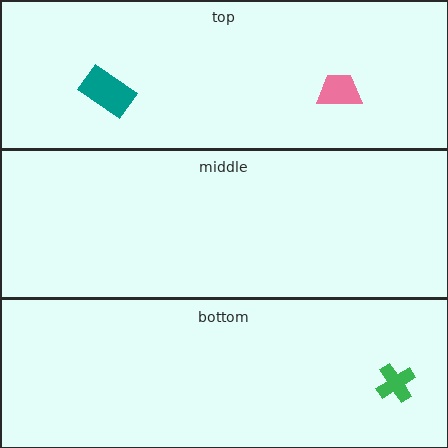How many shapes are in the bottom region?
1.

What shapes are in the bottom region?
The green cross.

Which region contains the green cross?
The bottom region.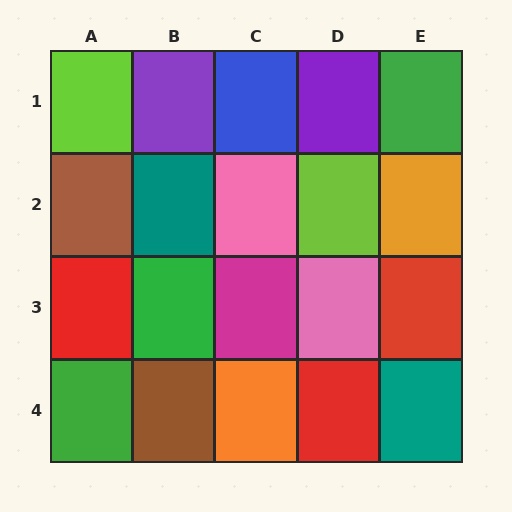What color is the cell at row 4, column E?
Teal.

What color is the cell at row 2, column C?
Pink.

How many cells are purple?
2 cells are purple.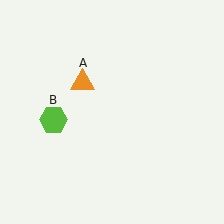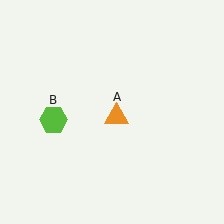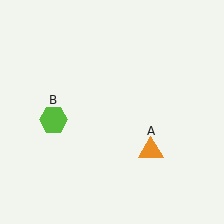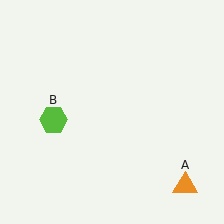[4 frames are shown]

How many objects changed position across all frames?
1 object changed position: orange triangle (object A).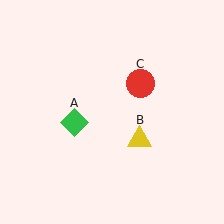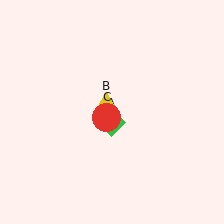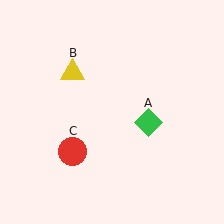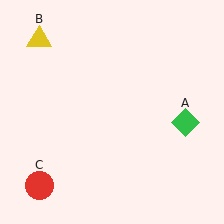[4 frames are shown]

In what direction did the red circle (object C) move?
The red circle (object C) moved down and to the left.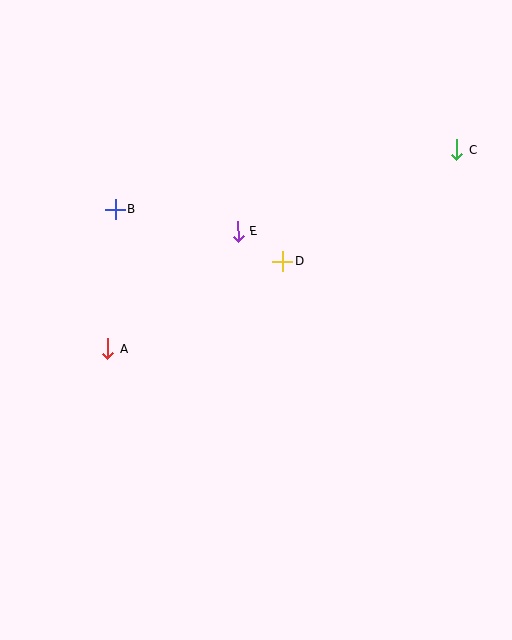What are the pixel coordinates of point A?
Point A is at (108, 348).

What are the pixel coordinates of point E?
Point E is at (238, 231).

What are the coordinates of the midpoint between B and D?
The midpoint between B and D is at (199, 235).